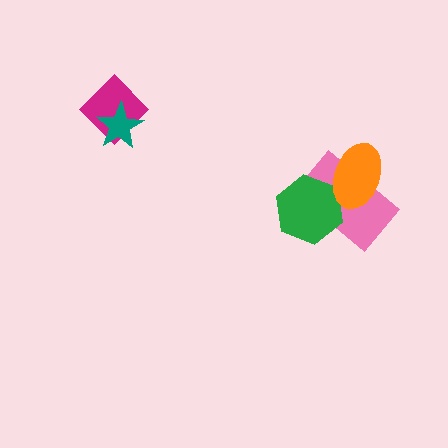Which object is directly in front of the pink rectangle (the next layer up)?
The green hexagon is directly in front of the pink rectangle.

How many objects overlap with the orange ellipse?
2 objects overlap with the orange ellipse.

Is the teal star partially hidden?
No, no other shape covers it.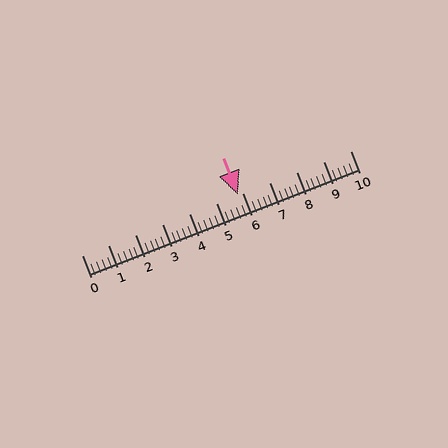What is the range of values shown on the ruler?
The ruler shows values from 0 to 10.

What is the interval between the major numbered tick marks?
The major tick marks are spaced 1 units apart.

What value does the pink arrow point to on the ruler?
The pink arrow points to approximately 5.8.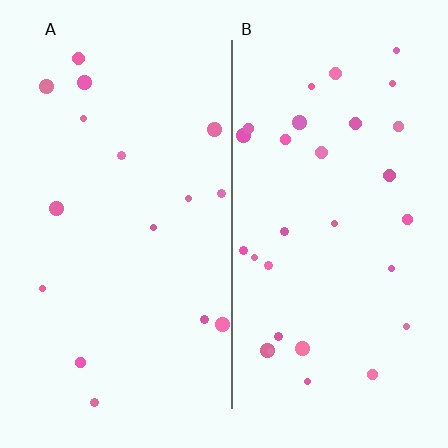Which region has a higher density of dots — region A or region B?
B (the right).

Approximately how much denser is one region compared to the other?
Approximately 1.9× — region B over region A.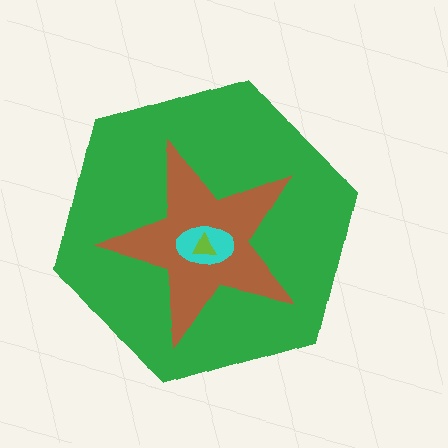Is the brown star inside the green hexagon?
Yes.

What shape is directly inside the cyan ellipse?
The lime triangle.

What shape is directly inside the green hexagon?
The brown star.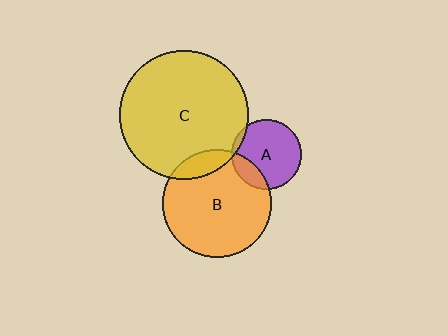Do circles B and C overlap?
Yes.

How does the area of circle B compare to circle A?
Approximately 2.4 times.